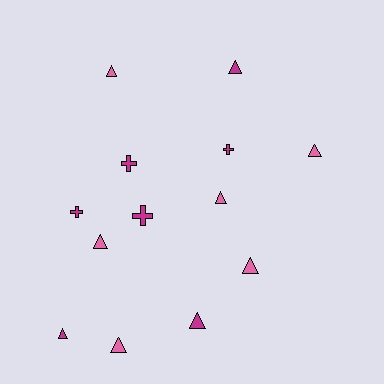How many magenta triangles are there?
There are 3 magenta triangles.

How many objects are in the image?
There are 13 objects.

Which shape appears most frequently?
Triangle, with 9 objects.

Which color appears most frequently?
Magenta, with 7 objects.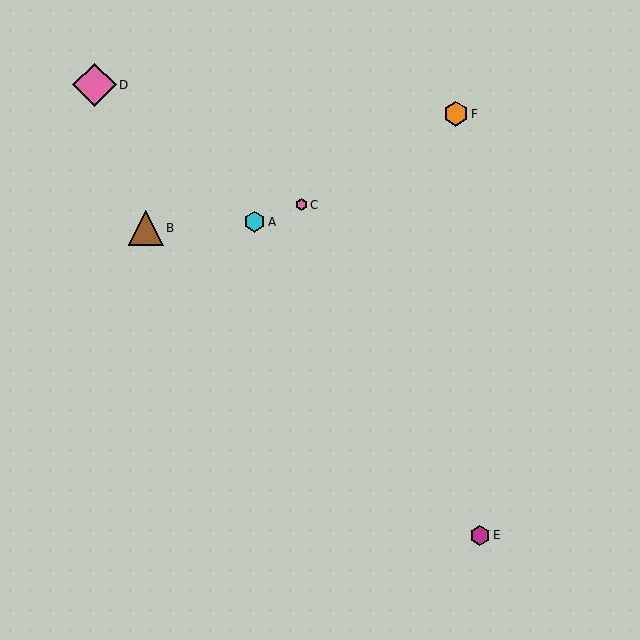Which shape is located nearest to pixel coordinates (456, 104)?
The orange hexagon (labeled F) at (456, 114) is nearest to that location.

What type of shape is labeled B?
Shape B is a brown triangle.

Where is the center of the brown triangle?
The center of the brown triangle is at (146, 228).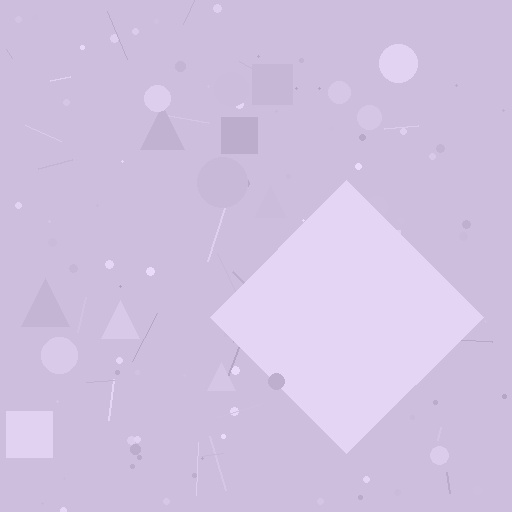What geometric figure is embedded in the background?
A diamond is embedded in the background.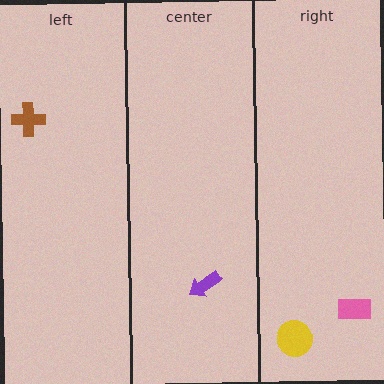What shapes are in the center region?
The purple arrow.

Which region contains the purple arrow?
The center region.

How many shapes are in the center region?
1.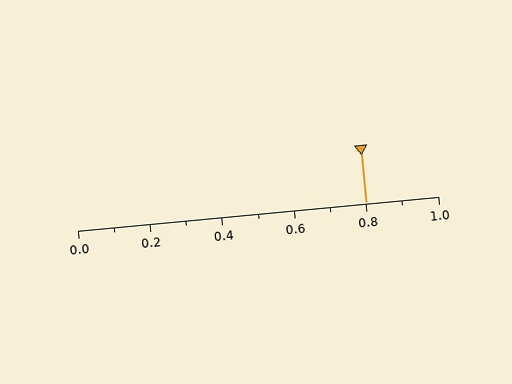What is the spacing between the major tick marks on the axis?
The major ticks are spaced 0.2 apart.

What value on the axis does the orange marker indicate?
The marker indicates approximately 0.8.